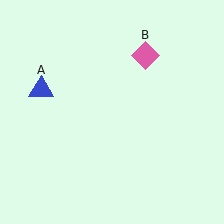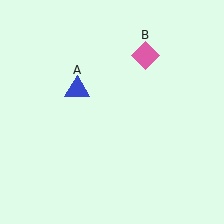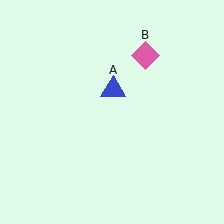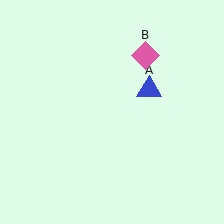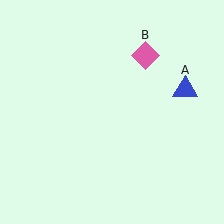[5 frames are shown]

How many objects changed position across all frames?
1 object changed position: blue triangle (object A).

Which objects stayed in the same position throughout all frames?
Pink diamond (object B) remained stationary.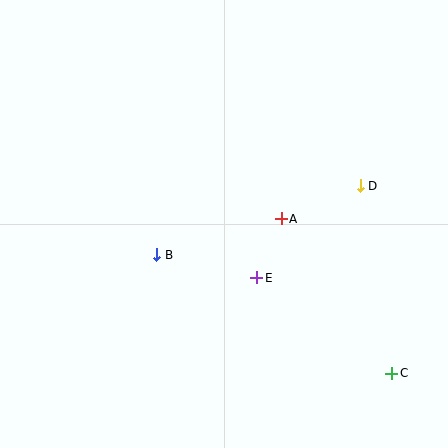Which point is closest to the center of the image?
Point A at (281, 219) is closest to the center.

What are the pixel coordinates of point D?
Point D is at (360, 186).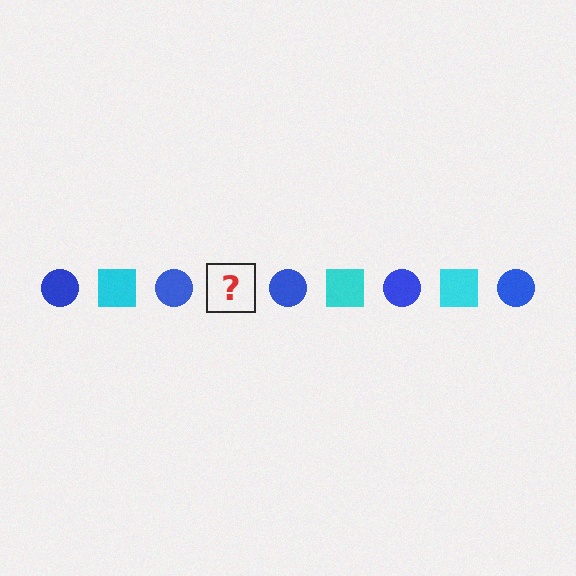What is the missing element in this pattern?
The missing element is a cyan square.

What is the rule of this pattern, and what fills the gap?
The rule is that the pattern alternates between blue circle and cyan square. The gap should be filled with a cyan square.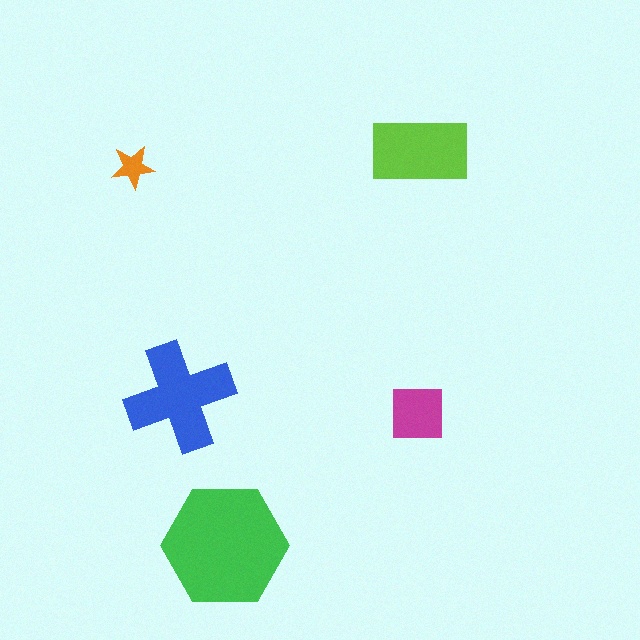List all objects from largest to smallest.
The green hexagon, the blue cross, the lime rectangle, the magenta square, the orange star.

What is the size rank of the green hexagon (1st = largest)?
1st.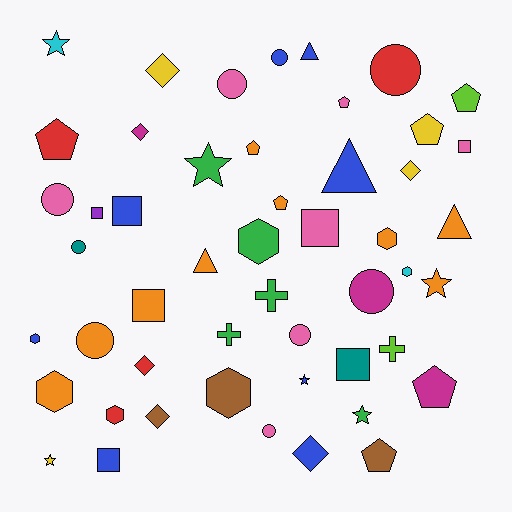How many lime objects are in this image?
There are 2 lime objects.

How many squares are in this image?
There are 7 squares.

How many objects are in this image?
There are 50 objects.